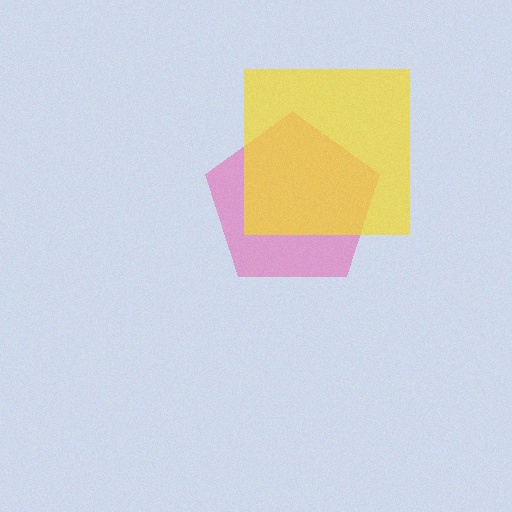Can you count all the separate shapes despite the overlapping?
Yes, there are 2 separate shapes.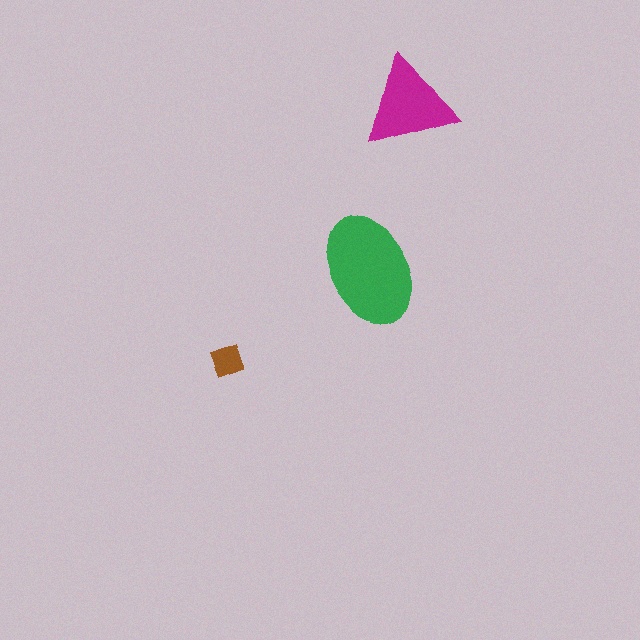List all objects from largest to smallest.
The green ellipse, the magenta triangle, the brown diamond.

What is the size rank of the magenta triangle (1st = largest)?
2nd.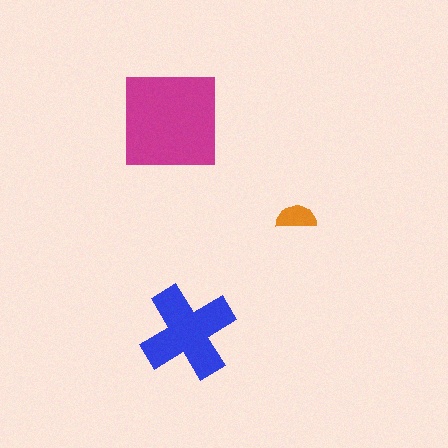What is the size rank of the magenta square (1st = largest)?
1st.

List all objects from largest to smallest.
The magenta square, the blue cross, the orange semicircle.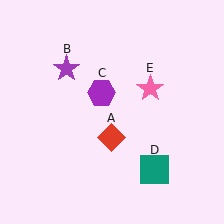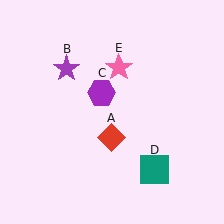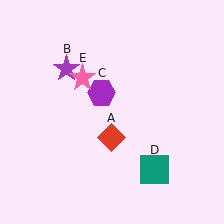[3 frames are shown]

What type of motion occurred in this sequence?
The pink star (object E) rotated counterclockwise around the center of the scene.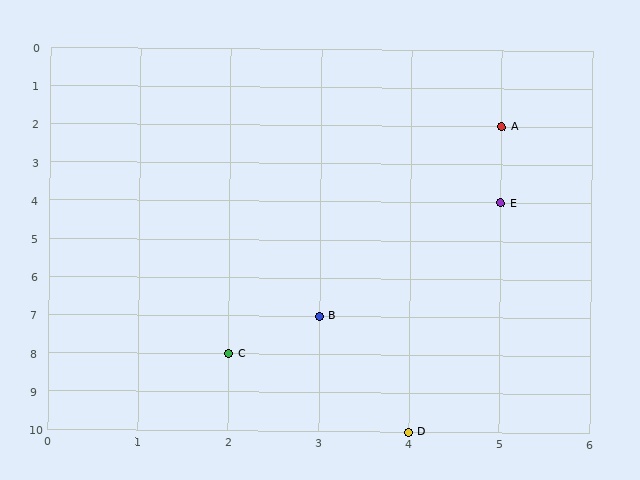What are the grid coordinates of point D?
Point D is at grid coordinates (4, 10).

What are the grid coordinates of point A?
Point A is at grid coordinates (5, 2).